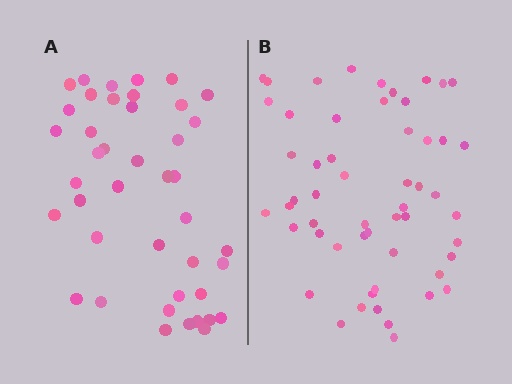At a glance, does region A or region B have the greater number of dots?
Region B (the right region) has more dots.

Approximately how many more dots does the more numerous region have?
Region B has roughly 12 or so more dots than region A.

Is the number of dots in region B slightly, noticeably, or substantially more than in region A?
Region B has noticeably more, but not dramatically so. The ratio is roughly 1.3 to 1.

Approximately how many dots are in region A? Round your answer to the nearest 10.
About 40 dots. (The exact count is 42, which rounds to 40.)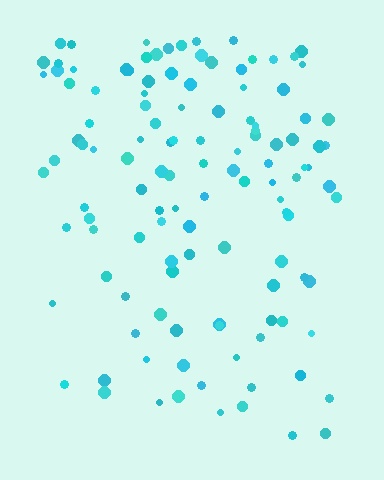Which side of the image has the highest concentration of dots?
The top.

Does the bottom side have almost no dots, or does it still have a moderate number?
Still a moderate number, just noticeably fewer than the top.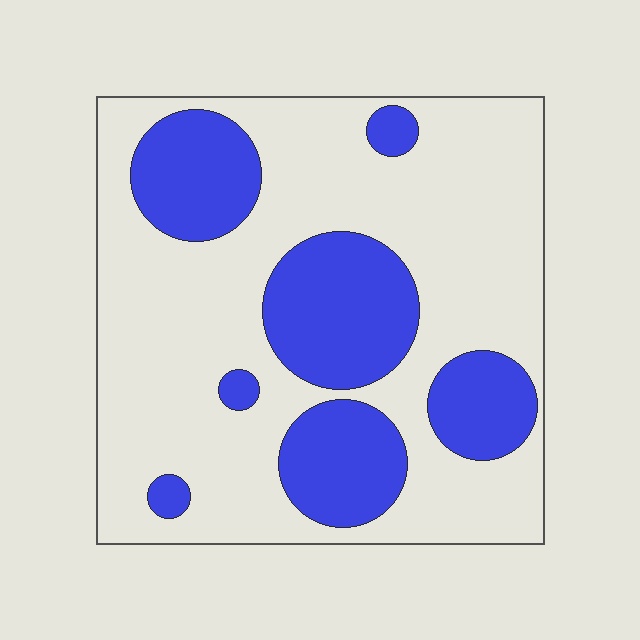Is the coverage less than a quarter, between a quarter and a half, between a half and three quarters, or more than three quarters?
Between a quarter and a half.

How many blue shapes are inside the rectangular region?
7.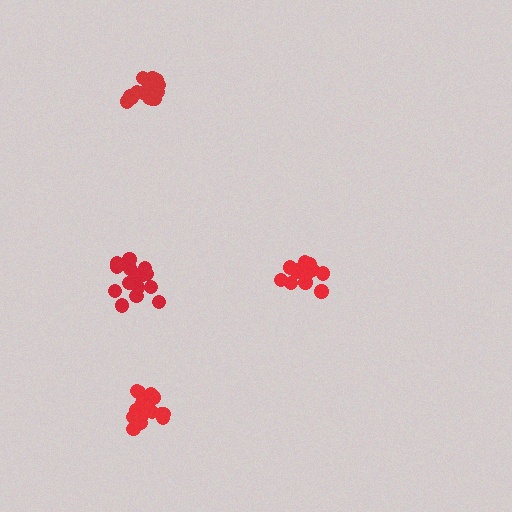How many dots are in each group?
Group 1: 18 dots, Group 2: 13 dots, Group 3: 17 dots, Group 4: 18 dots (66 total).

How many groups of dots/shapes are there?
There are 4 groups.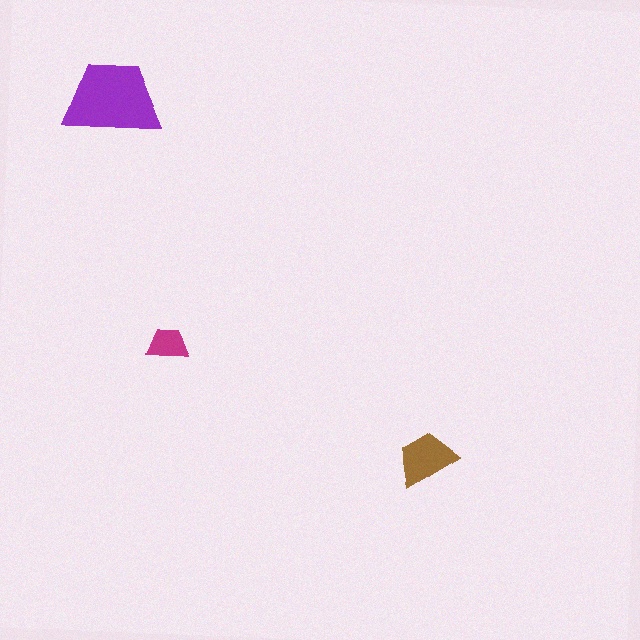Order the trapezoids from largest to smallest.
the purple one, the brown one, the magenta one.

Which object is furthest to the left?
The purple trapezoid is leftmost.